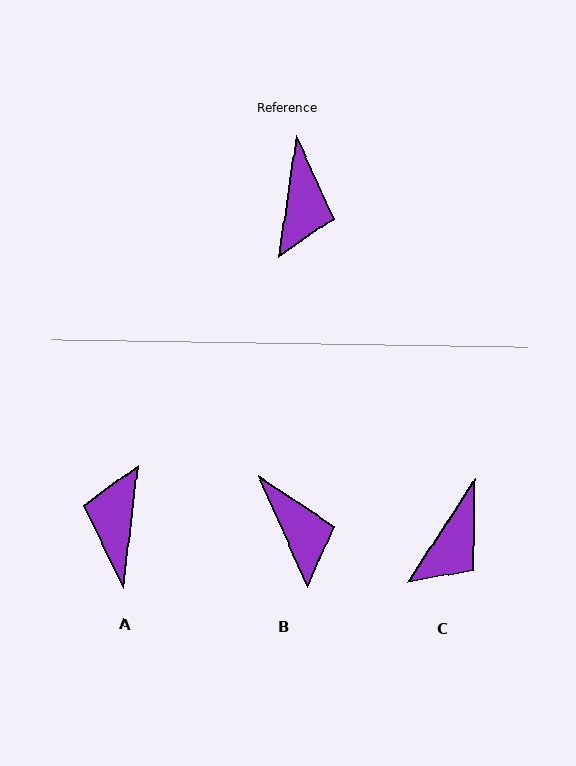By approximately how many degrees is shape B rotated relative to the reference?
Approximately 32 degrees counter-clockwise.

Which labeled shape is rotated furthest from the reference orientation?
A, about 179 degrees away.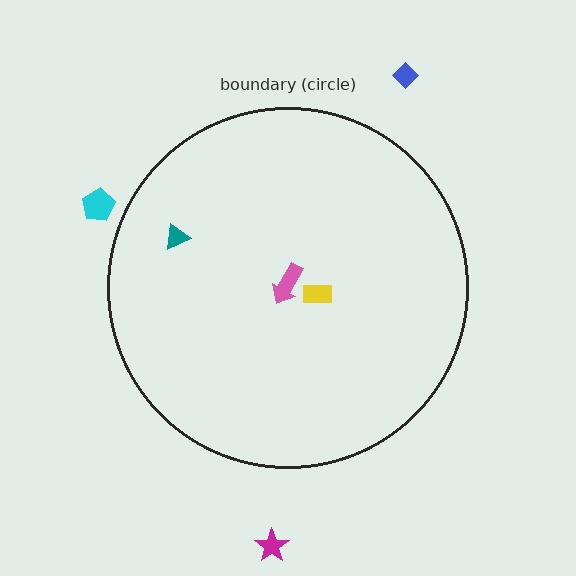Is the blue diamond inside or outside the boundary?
Outside.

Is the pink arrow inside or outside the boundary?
Inside.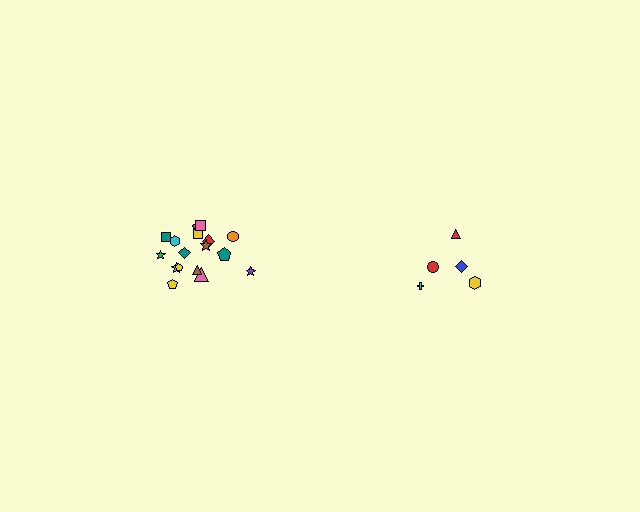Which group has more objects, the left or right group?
The left group.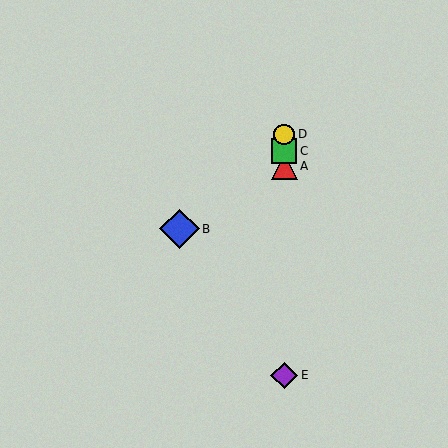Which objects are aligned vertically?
Objects A, C, D, E are aligned vertically.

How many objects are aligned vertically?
4 objects (A, C, D, E) are aligned vertically.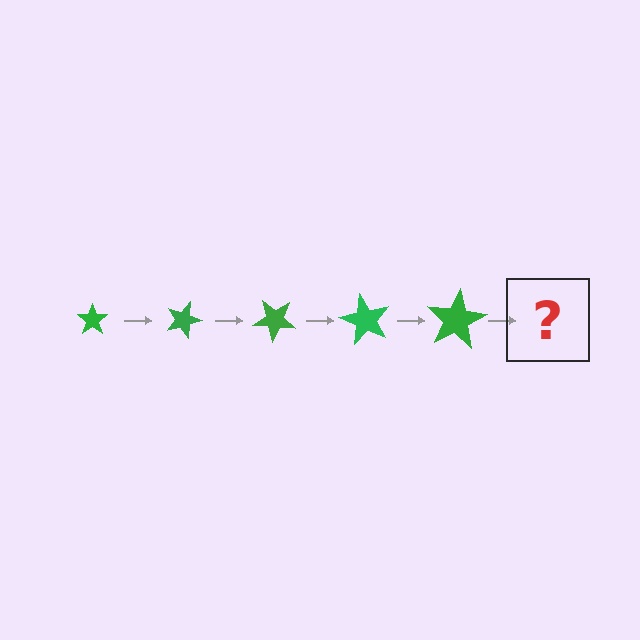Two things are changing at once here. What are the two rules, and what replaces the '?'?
The two rules are that the star grows larger each step and it rotates 20 degrees each step. The '?' should be a star, larger than the previous one and rotated 100 degrees from the start.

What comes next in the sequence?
The next element should be a star, larger than the previous one and rotated 100 degrees from the start.